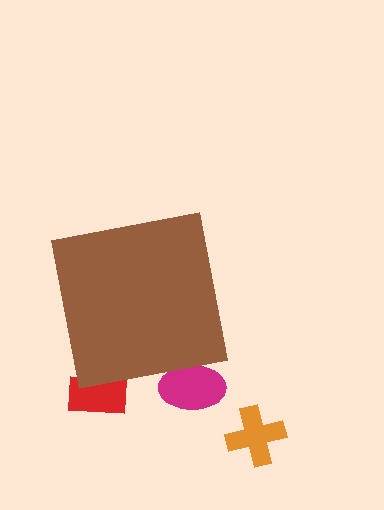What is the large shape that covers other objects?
A brown square.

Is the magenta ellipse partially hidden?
Yes, the magenta ellipse is partially hidden behind the brown square.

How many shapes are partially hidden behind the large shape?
2 shapes are partially hidden.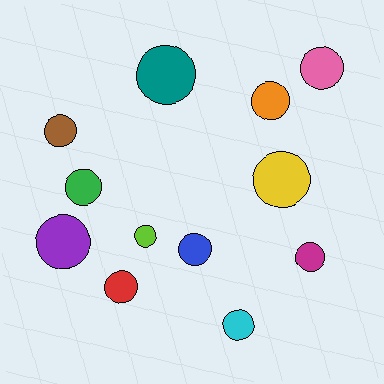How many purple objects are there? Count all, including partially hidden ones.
There is 1 purple object.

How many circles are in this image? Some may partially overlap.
There are 12 circles.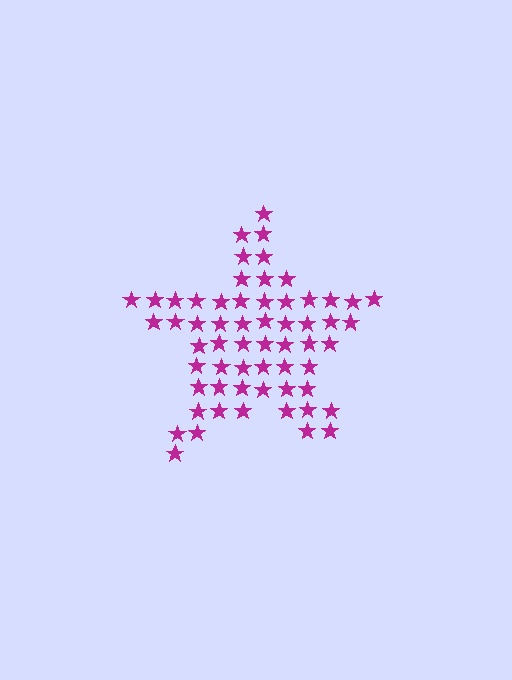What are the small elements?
The small elements are stars.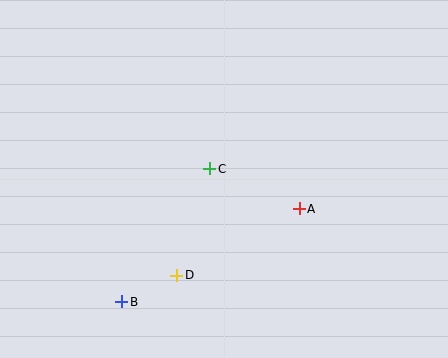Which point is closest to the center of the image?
Point C at (210, 169) is closest to the center.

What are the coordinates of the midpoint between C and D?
The midpoint between C and D is at (193, 222).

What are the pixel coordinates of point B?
Point B is at (122, 302).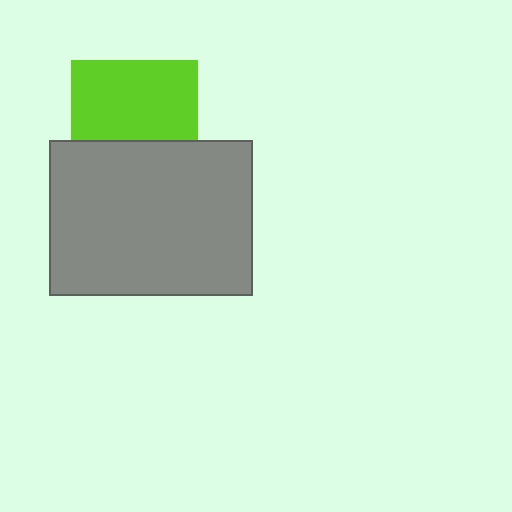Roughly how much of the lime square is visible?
About half of it is visible (roughly 62%).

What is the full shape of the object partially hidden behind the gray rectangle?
The partially hidden object is a lime square.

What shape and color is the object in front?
The object in front is a gray rectangle.